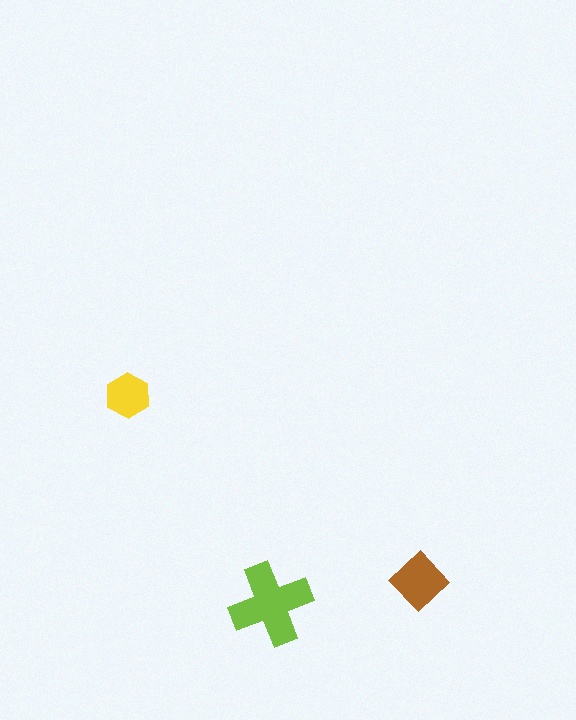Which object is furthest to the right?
The brown diamond is rightmost.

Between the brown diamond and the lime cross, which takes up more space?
The lime cross.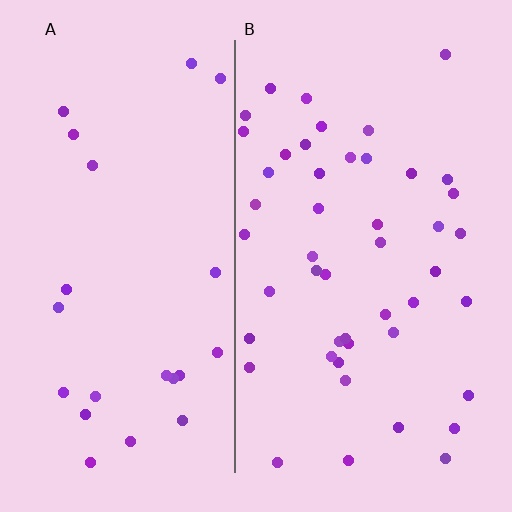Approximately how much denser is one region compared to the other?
Approximately 2.1× — region B over region A.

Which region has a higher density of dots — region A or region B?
B (the right).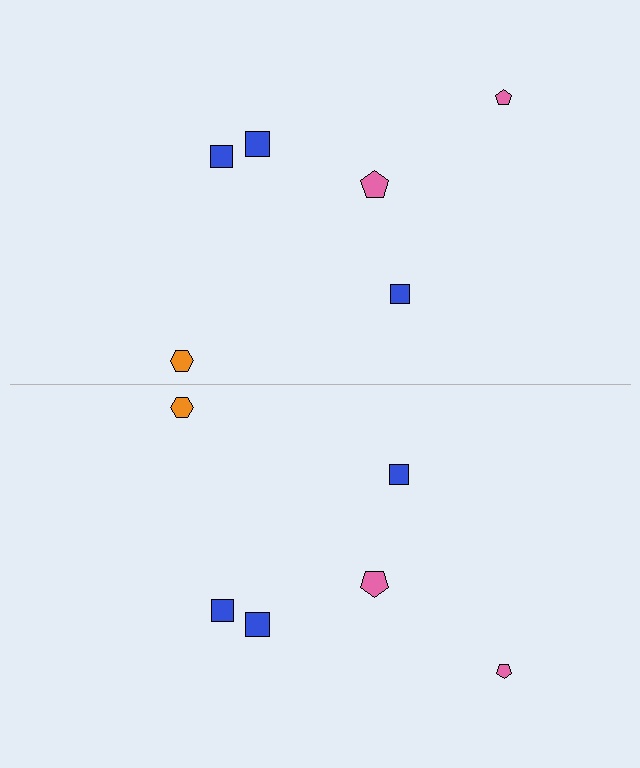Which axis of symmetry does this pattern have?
The pattern has a horizontal axis of symmetry running through the center of the image.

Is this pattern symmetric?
Yes, this pattern has bilateral (reflection) symmetry.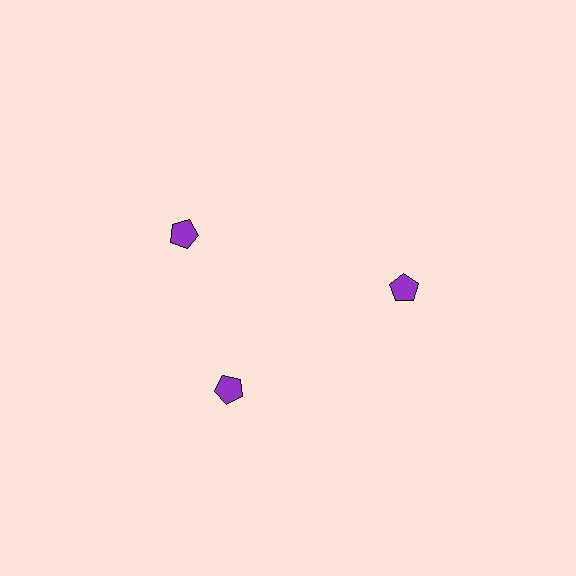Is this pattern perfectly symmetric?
No. The 3 purple pentagons are arranged in a ring, but one element near the 11 o'clock position is rotated out of alignment along the ring, breaking the 3-fold rotational symmetry.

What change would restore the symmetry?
The symmetry would be restored by rotating it back into even spacing with its neighbors so that all 3 pentagons sit at equal angles and equal distance from the center.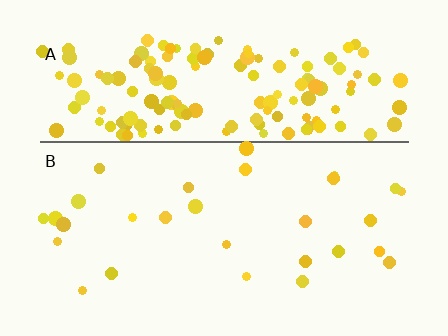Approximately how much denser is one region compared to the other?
Approximately 5.7× — region A over region B.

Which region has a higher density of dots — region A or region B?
A (the top).